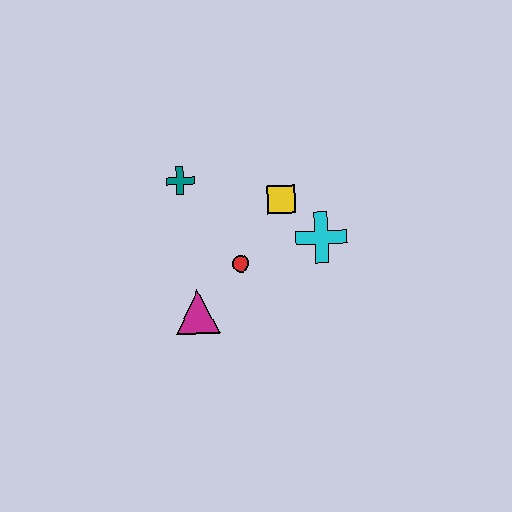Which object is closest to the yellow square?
The cyan cross is closest to the yellow square.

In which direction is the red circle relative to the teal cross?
The red circle is below the teal cross.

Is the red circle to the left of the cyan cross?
Yes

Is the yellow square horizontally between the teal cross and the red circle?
No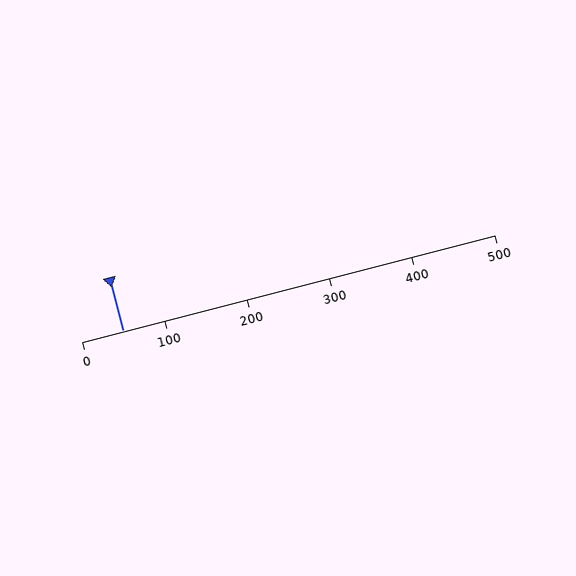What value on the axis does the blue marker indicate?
The marker indicates approximately 50.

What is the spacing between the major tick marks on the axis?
The major ticks are spaced 100 apart.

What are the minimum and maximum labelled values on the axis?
The axis runs from 0 to 500.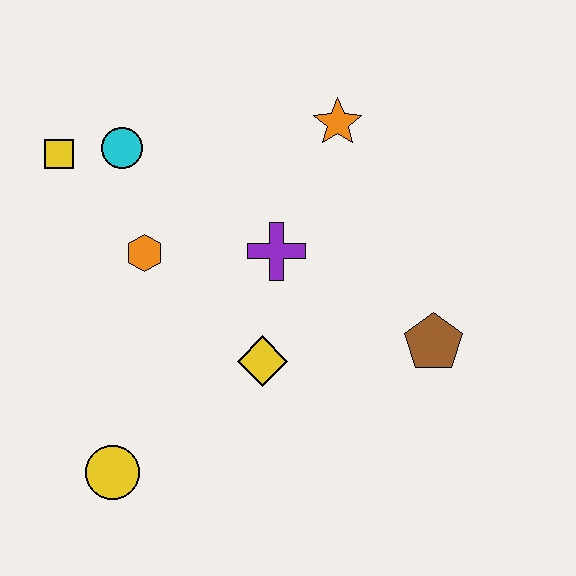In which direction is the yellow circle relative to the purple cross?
The yellow circle is below the purple cross.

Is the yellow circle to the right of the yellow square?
Yes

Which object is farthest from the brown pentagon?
The yellow square is farthest from the brown pentagon.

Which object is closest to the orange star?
The purple cross is closest to the orange star.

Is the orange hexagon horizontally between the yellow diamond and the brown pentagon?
No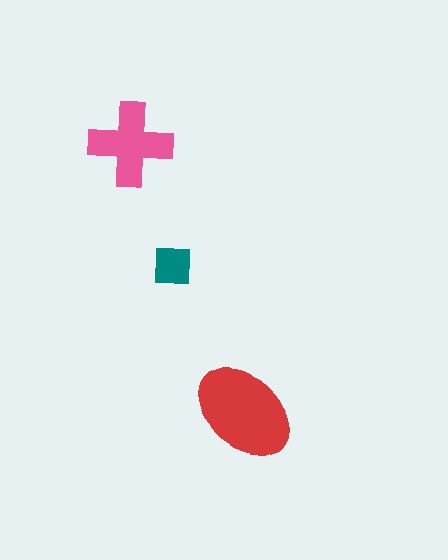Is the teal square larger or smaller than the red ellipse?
Smaller.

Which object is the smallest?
The teal square.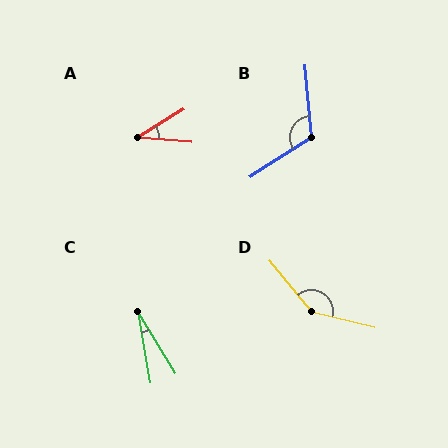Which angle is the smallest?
C, at approximately 21 degrees.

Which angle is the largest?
D, at approximately 143 degrees.